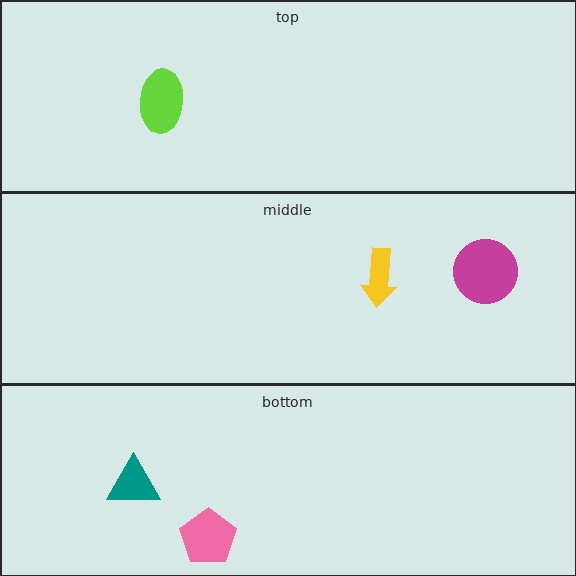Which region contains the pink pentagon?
The bottom region.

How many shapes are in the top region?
1.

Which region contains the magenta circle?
The middle region.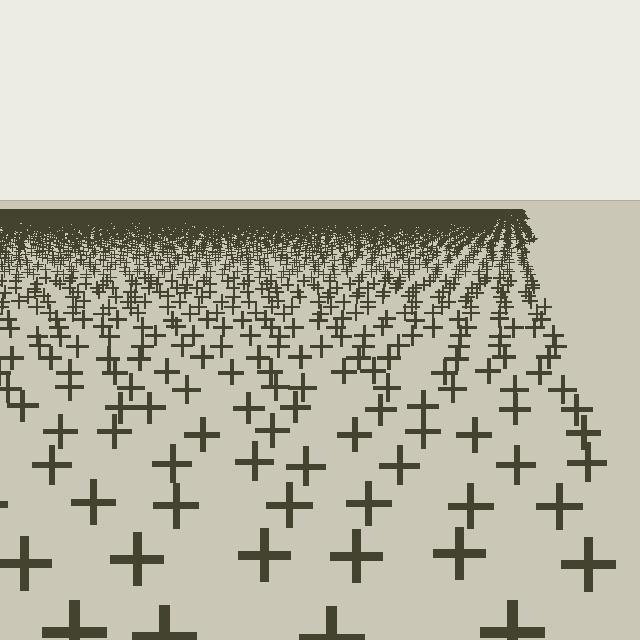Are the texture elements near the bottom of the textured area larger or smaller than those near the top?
Larger. Near the bottom, elements are closer to the viewer and appear at a bigger on-screen size.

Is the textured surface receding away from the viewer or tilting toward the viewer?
The surface is receding away from the viewer. Texture elements get smaller and denser toward the top.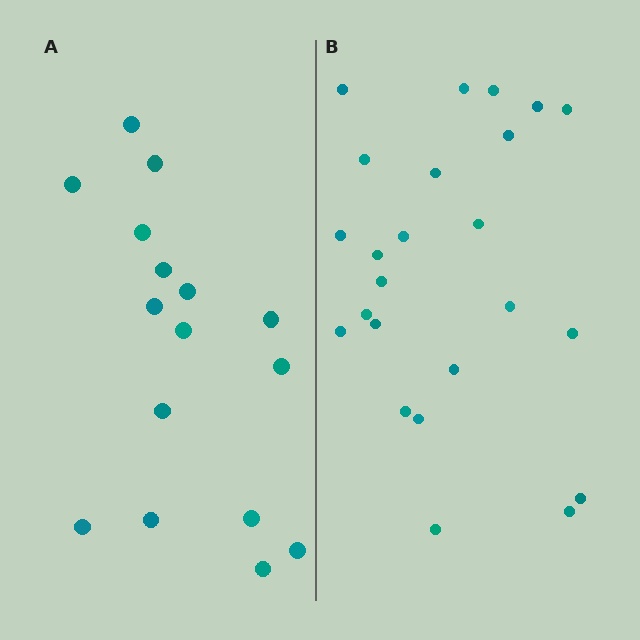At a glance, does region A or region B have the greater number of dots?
Region B (the right region) has more dots.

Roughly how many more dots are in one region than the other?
Region B has roughly 8 or so more dots than region A.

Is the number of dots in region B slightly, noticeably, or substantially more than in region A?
Region B has substantially more. The ratio is roughly 1.5 to 1.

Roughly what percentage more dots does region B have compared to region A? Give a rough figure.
About 50% more.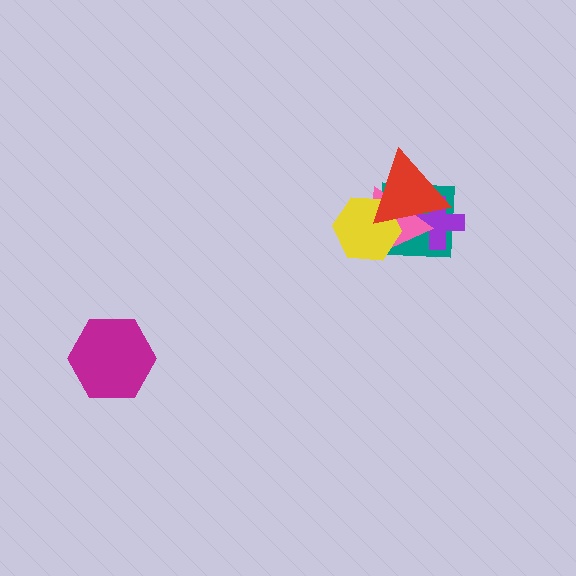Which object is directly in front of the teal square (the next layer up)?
The purple cross is directly in front of the teal square.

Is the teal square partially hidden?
Yes, it is partially covered by another shape.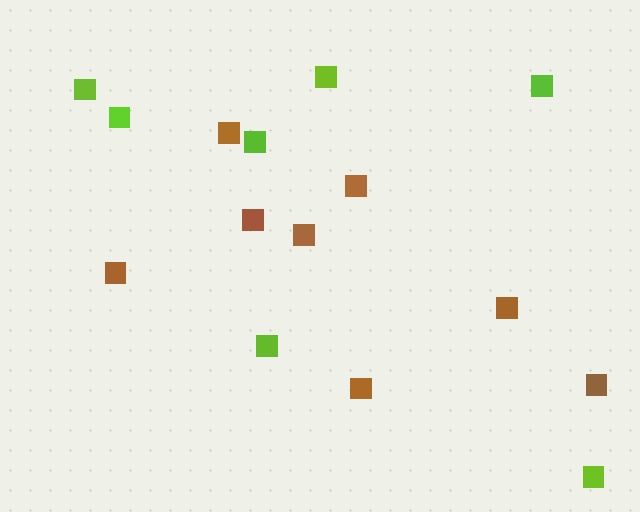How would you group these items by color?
There are 2 groups: one group of brown squares (8) and one group of lime squares (7).